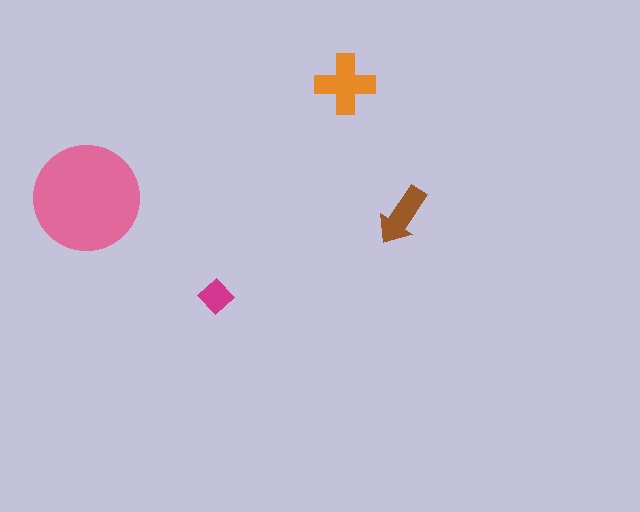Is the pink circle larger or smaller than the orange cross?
Larger.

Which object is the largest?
The pink circle.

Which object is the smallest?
The magenta diamond.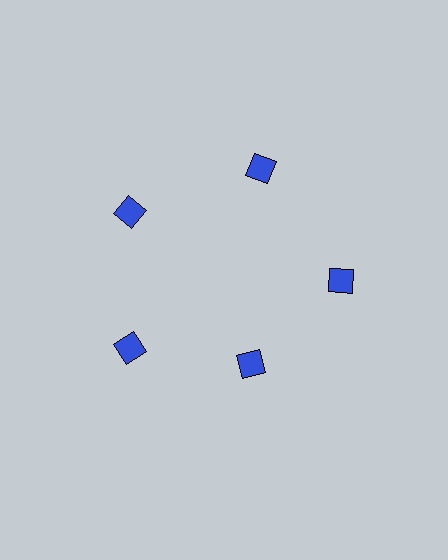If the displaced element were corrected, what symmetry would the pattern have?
It would have 5-fold rotational symmetry — the pattern would map onto itself every 72 degrees.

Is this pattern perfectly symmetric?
No. The 5 blue squares are arranged in a ring, but one element near the 5 o'clock position is pulled inward toward the center, breaking the 5-fold rotational symmetry.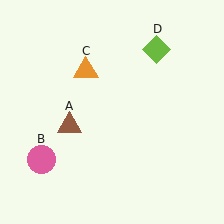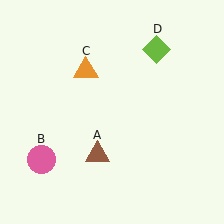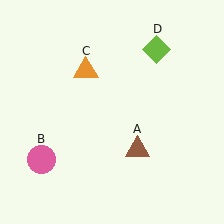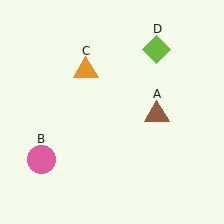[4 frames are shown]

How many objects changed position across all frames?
1 object changed position: brown triangle (object A).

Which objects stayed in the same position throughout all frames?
Pink circle (object B) and orange triangle (object C) and lime diamond (object D) remained stationary.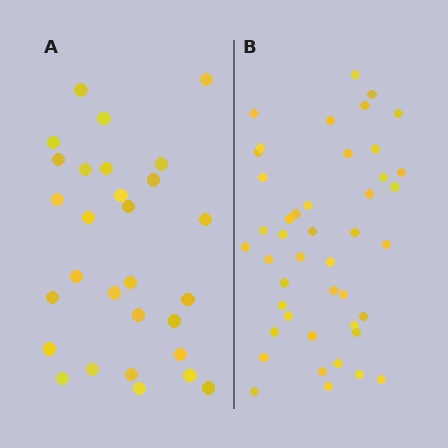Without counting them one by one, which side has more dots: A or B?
Region B (the right region) has more dots.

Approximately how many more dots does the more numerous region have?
Region B has approximately 15 more dots than region A.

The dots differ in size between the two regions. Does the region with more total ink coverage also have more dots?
No. Region A has more total ink coverage because its dots are larger, but region B actually contains more individual dots. Total area can be misleading — the number of items is what matters here.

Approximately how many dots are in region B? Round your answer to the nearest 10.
About 40 dots. (The exact count is 44, which rounds to 40.)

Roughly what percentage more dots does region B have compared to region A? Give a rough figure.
About 50% more.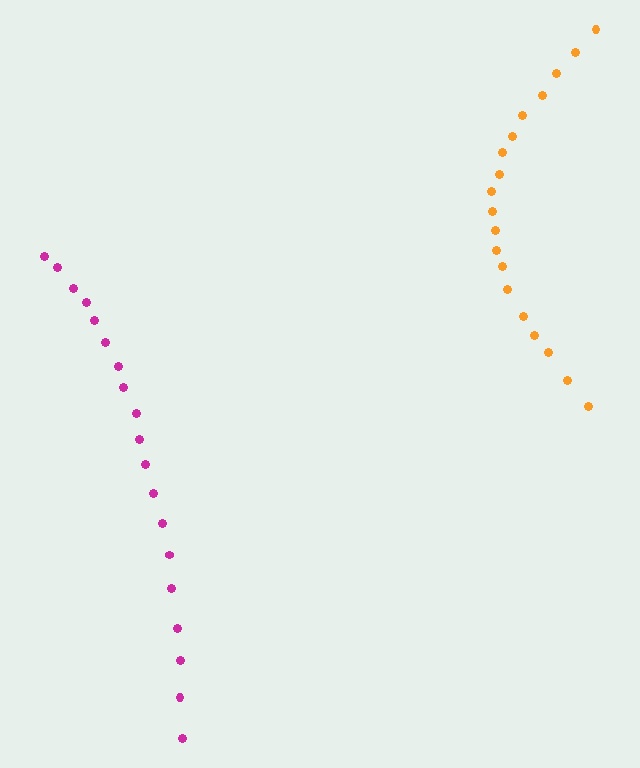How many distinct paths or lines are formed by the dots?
There are 2 distinct paths.